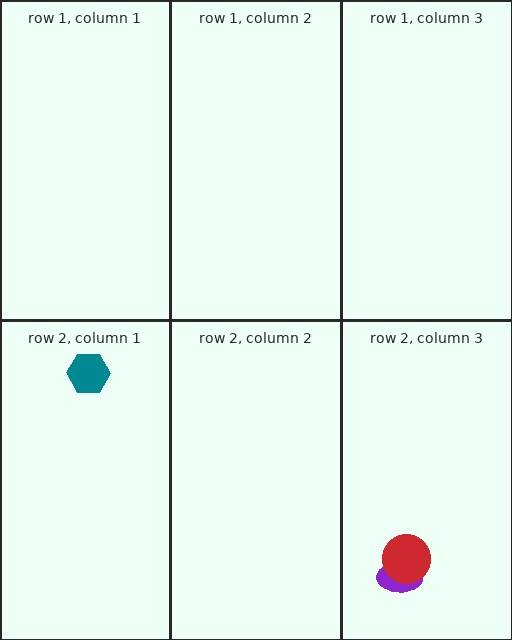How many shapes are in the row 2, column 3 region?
2.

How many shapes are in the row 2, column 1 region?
1.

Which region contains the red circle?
The row 2, column 3 region.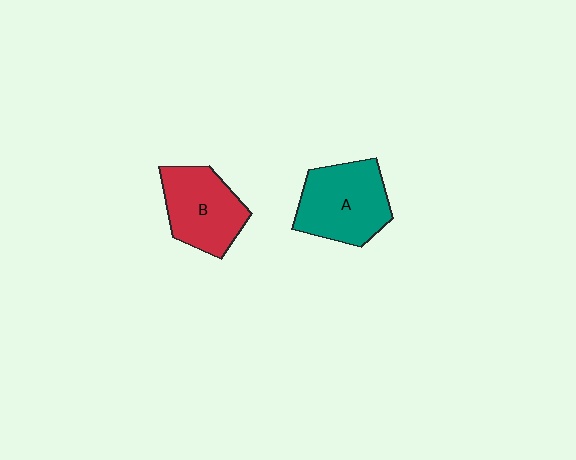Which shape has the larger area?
Shape A (teal).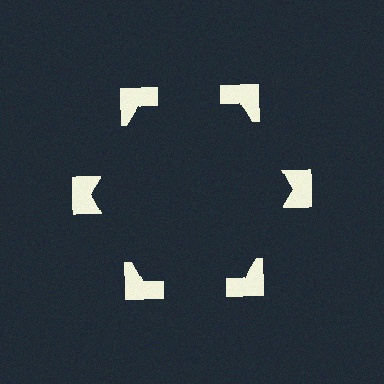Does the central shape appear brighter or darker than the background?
It typically appears slightly darker than the background, even though no actual brightness change is drawn.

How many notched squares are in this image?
There are 6 — one at each vertex of the illusory hexagon.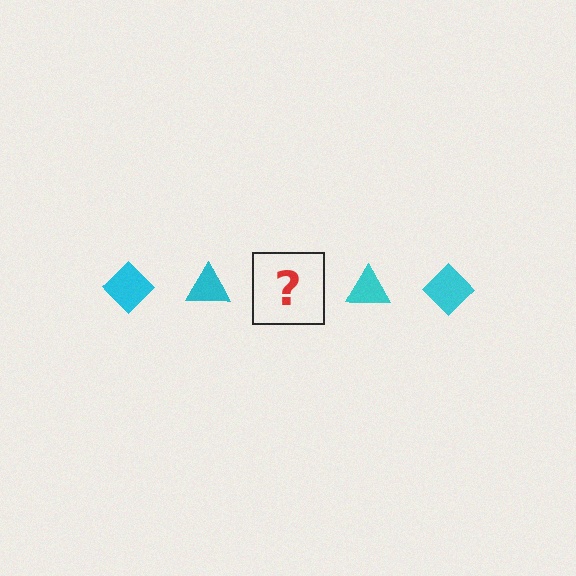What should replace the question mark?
The question mark should be replaced with a cyan diamond.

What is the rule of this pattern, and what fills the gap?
The rule is that the pattern cycles through diamond, triangle shapes in cyan. The gap should be filled with a cyan diamond.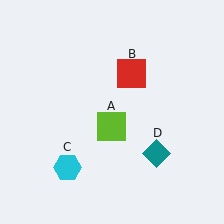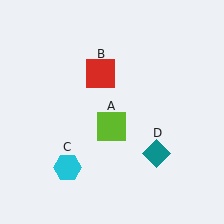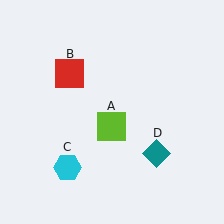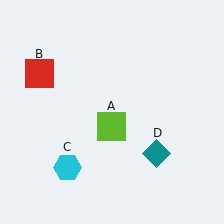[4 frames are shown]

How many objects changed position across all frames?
1 object changed position: red square (object B).